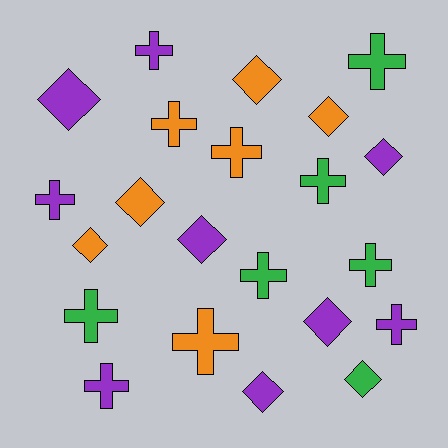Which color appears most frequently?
Purple, with 9 objects.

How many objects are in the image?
There are 22 objects.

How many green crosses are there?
There are 5 green crosses.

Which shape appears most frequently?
Cross, with 12 objects.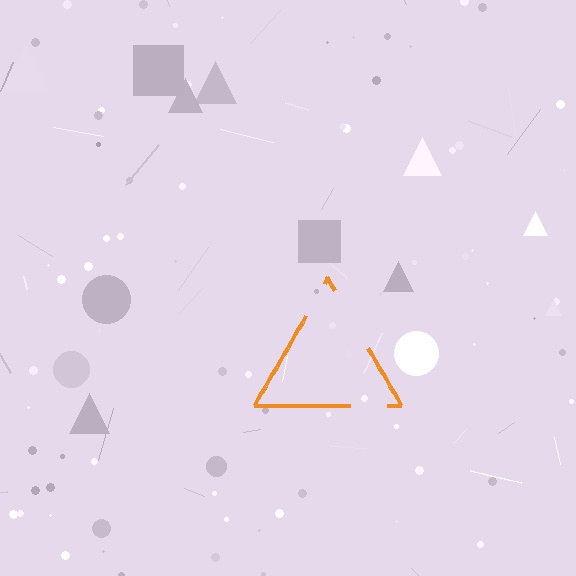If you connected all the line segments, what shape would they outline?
They would outline a triangle.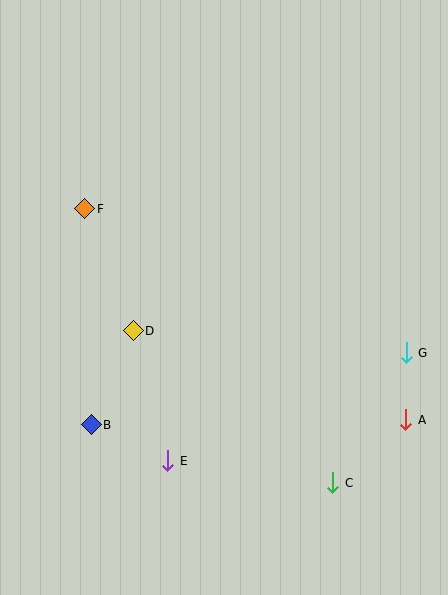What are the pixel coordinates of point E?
Point E is at (168, 461).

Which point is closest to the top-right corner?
Point G is closest to the top-right corner.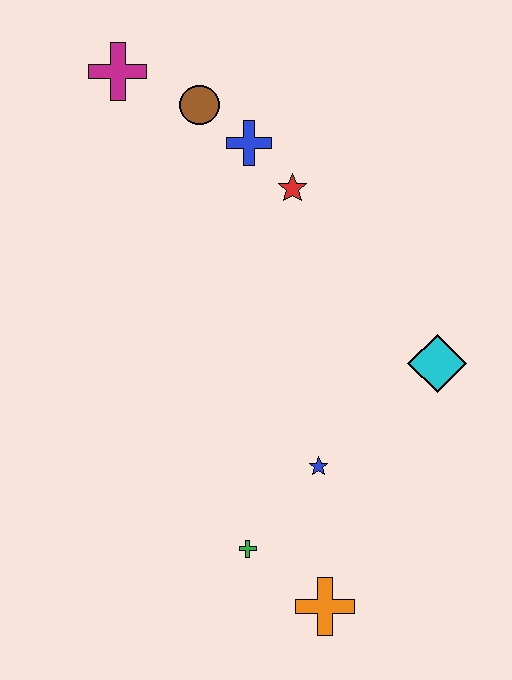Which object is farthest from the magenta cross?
The orange cross is farthest from the magenta cross.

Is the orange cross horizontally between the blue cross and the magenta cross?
No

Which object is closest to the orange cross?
The green cross is closest to the orange cross.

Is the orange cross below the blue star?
Yes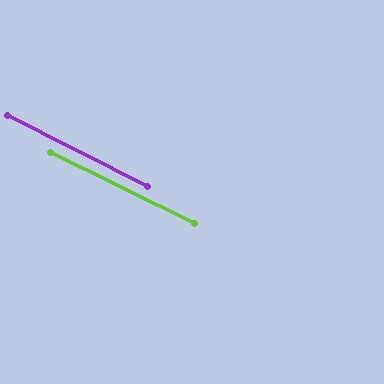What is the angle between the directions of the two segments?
Approximately 1 degree.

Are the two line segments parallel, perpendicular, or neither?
Parallel — their directions differ by only 0.5°.